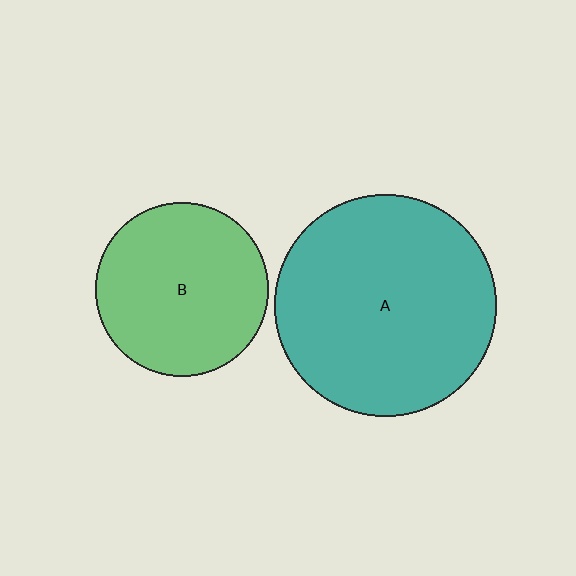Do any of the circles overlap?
No, none of the circles overlap.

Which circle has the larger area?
Circle A (teal).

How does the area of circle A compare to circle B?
Approximately 1.6 times.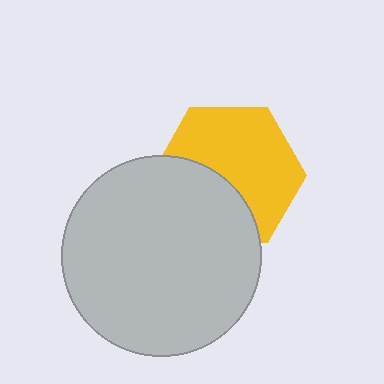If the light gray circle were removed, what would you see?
You would see the complete yellow hexagon.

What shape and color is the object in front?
The object in front is a light gray circle.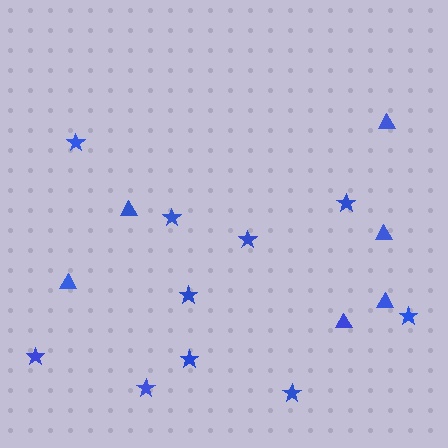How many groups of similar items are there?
There are 2 groups: one group of triangles (6) and one group of stars (10).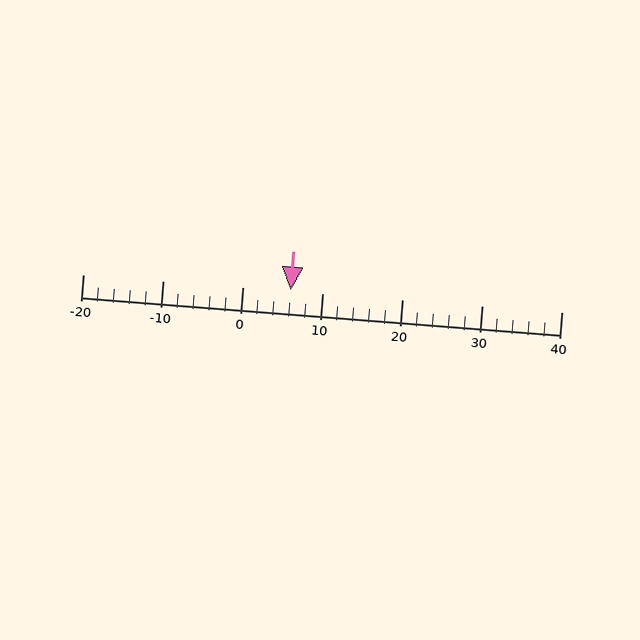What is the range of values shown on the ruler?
The ruler shows values from -20 to 40.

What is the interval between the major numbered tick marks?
The major tick marks are spaced 10 units apart.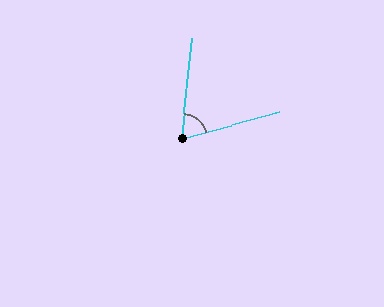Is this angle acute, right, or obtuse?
It is acute.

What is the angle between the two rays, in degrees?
Approximately 69 degrees.